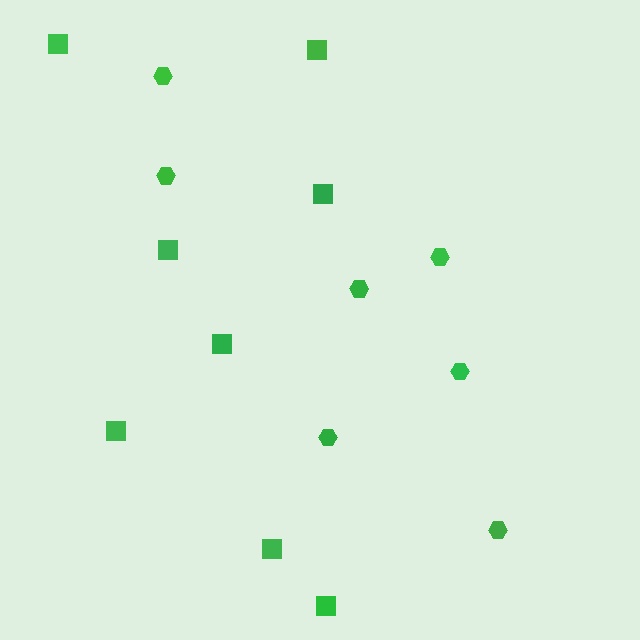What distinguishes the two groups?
There are 2 groups: one group of hexagons (7) and one group of squares (8).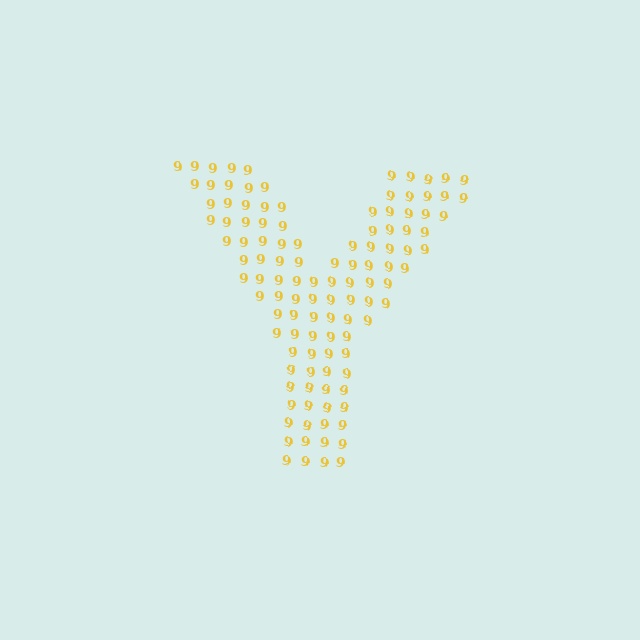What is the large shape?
The large shape is the letter Y.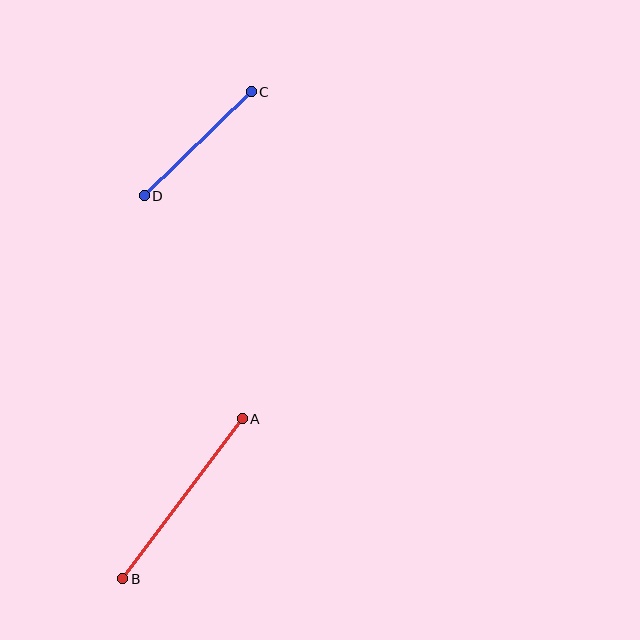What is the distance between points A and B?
The distance is approximately 200 pixels.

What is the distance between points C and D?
The distance is approximately 149 pixels.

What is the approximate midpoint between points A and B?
The midpoint is at approximately (182, 499) pixels.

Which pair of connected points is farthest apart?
Points A and B are farthest apart.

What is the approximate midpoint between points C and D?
The midpoint is at approximately (198, 144) pixels.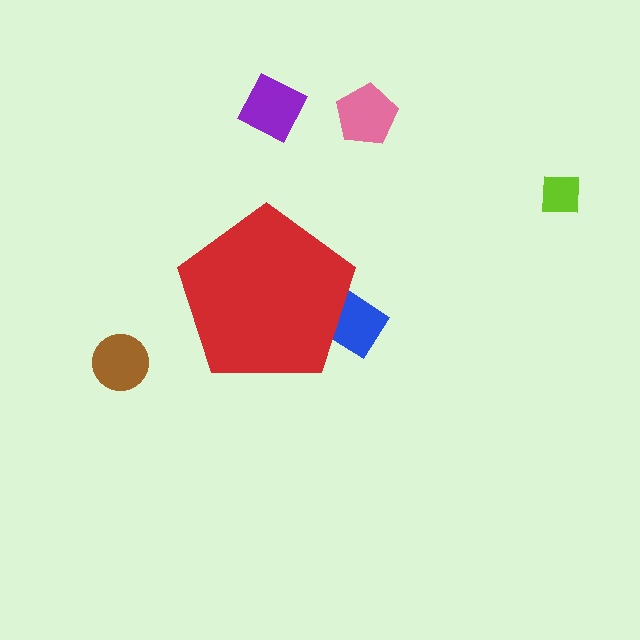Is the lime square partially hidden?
No, the lime square is fully visible.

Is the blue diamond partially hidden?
Yes, the blue diamond is partially hidden behind the red pentagon.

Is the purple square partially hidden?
No, the purple square is fully visible.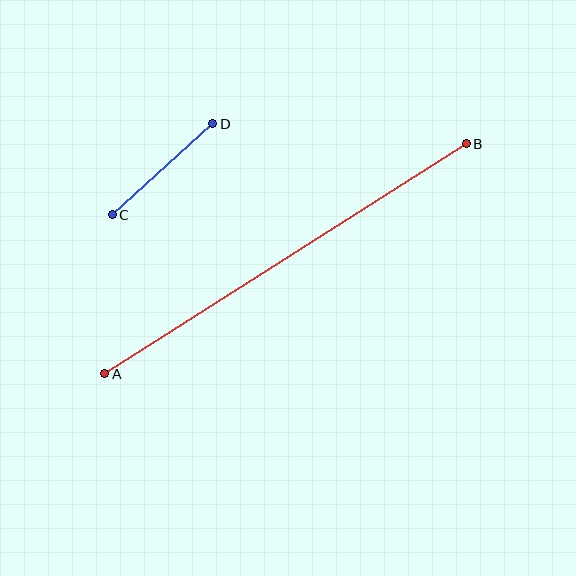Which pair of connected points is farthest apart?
Points A and B are farthest apart.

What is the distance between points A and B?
The distance is approximately 428 pixels.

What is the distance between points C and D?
The distance is approximately 136 pixels.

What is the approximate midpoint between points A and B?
The midpoint is at approximately (285, 259) pixels.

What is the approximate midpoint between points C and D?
The midpoint is at approximately (162, 169) pixels.